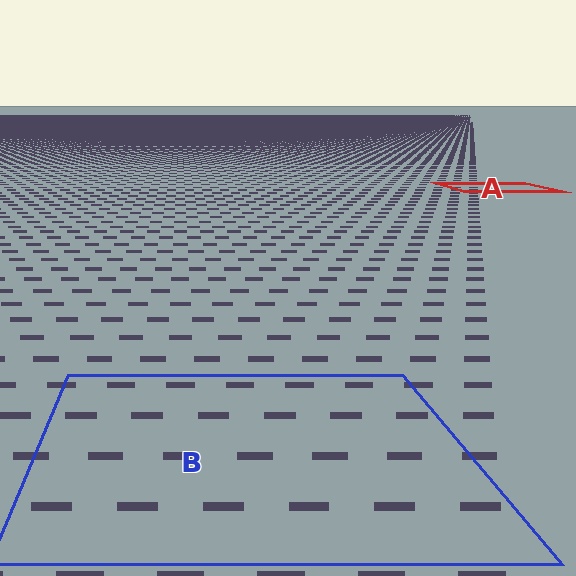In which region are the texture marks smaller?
The texture marks are smaller in region A, because it is farther away.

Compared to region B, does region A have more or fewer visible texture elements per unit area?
Region A has more texture elements per unit area — they are packed more densely because it is farther away.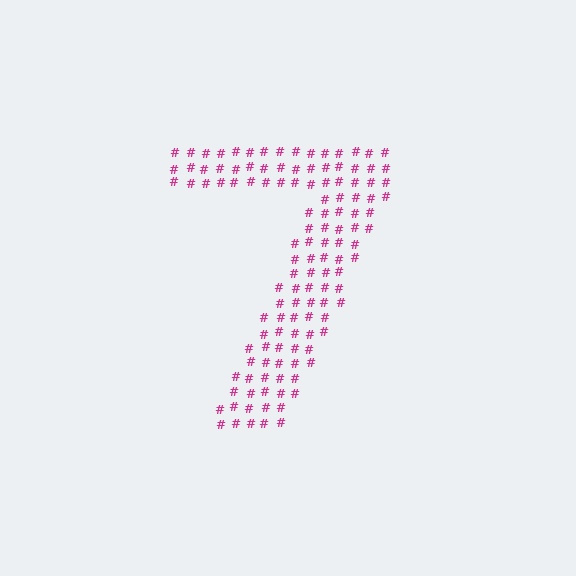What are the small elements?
The small elements are hash symbols.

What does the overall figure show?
The overall figure shows the digit 7.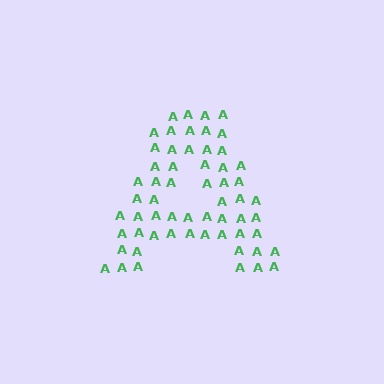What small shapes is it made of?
It is made of small letter A's.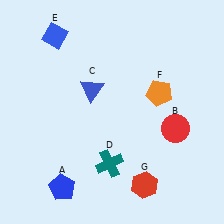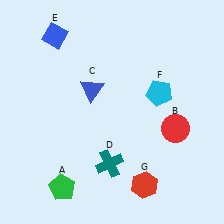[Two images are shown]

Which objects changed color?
A changed from blue to green. F changed from orange to cyan.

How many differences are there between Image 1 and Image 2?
There are 2 differences between the two images.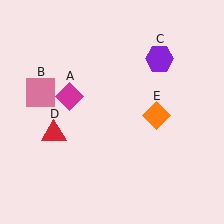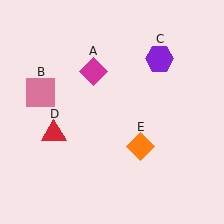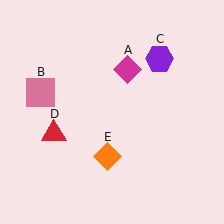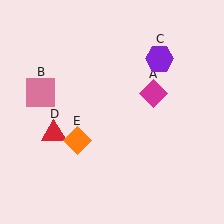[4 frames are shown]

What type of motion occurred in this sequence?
The magenta diamond (object A), orange diamond (object E) rotated clockwise around the center of the scene.